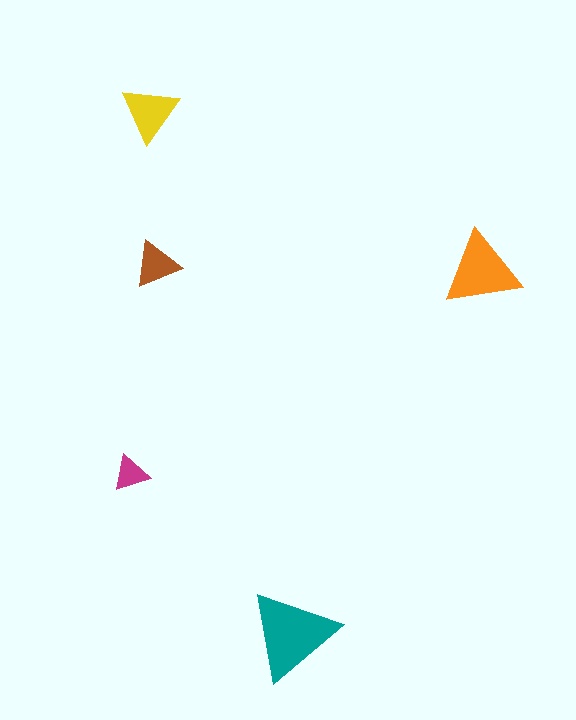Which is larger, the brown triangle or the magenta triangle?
The brown one.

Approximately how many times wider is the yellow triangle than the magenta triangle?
About 1.5 times wider.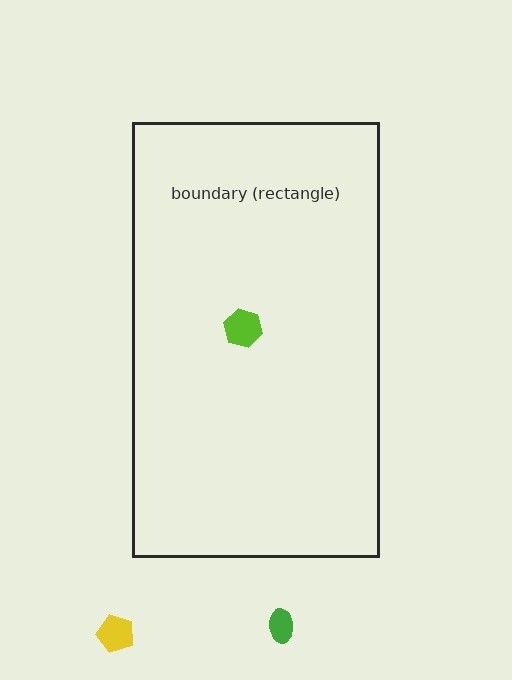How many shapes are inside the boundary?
1 inside, 2 outside.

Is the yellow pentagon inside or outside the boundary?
Outside.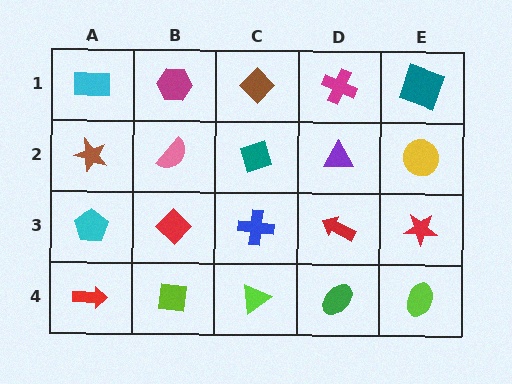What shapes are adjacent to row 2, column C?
A brown diamond (row 1, column C), a blue cross (row 3, column C), a pink semicircle (row 2, column B), a purple triangle (row 2, column D).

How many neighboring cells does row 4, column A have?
2.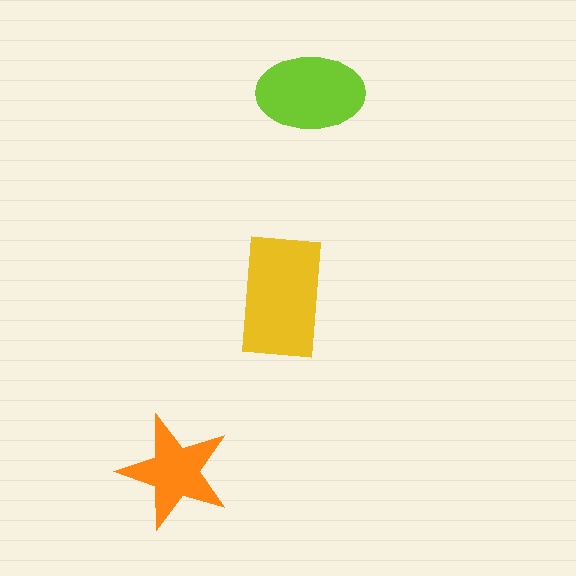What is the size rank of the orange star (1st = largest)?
3rd.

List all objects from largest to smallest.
The yellow rectangle, the lime ellipse, the orange star.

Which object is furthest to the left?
The orange star is leftmost.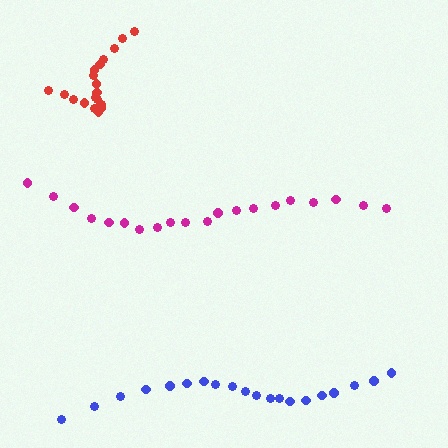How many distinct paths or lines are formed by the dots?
There are 3 distinct paths.